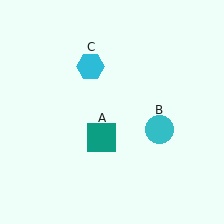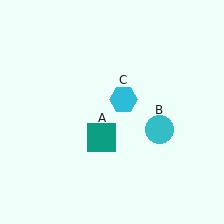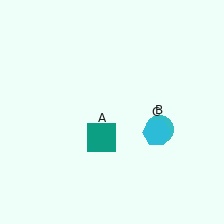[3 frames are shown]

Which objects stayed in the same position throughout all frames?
Teal square (object A) and cyan circle (object B) remained stationary.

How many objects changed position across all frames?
1 object changed position: cyan hexagon (object C).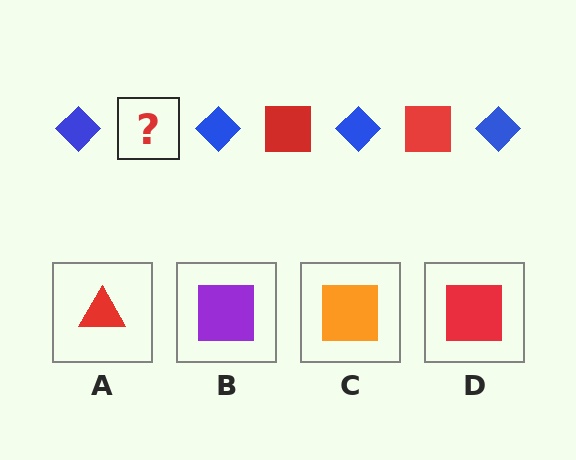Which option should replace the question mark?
Option D.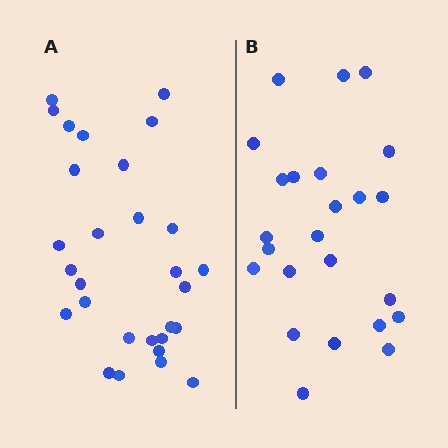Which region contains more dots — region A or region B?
Region A (the left region) has more dots.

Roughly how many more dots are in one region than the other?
Region A has about 5 more dots than region B.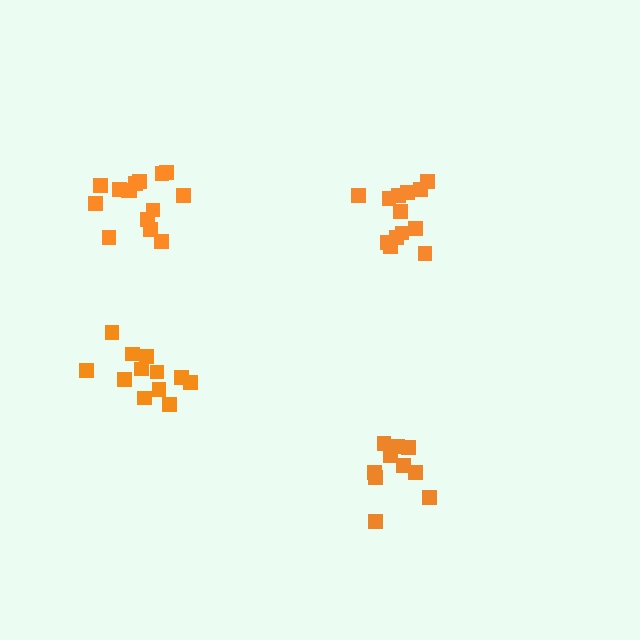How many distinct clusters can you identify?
There are 4 distinct clusters.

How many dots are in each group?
Group 1: 12 dots, Group 2: 13 dots, Group 3: 10 dots, Group 4: 15 dots (50 total).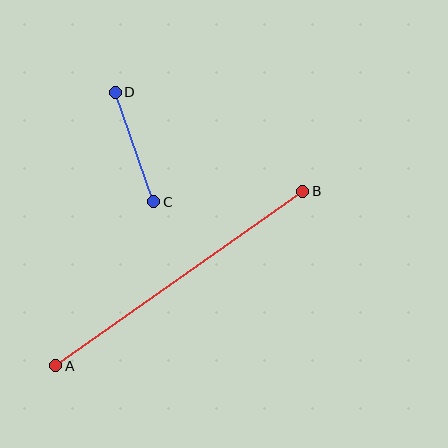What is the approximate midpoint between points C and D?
The midpoint is at approximately (134, 147) pixels.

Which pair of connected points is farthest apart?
Points A and B are farthest apart.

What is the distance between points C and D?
The distance is approximately 116 pixels.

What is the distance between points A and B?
The distance is approximately 303 pixels.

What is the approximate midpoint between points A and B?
The midpoint is at approximately (179, 279) pixels.